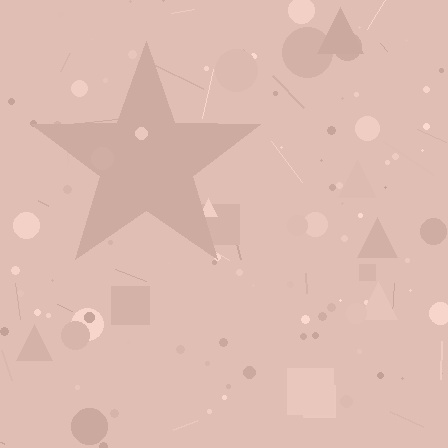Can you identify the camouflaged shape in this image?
The camouflaged shape is a star.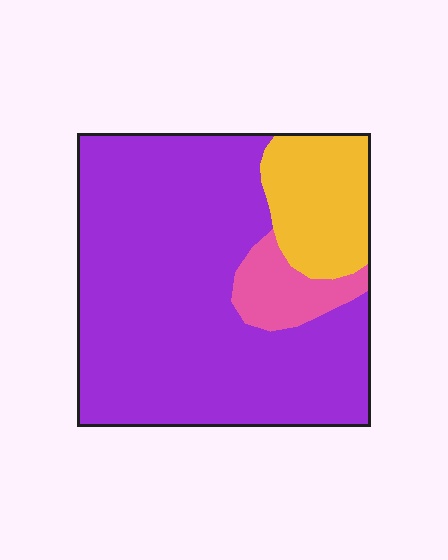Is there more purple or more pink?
Purple.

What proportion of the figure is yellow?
Yellow covers 16% of the figure.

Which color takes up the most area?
Purple, at roughly 75%.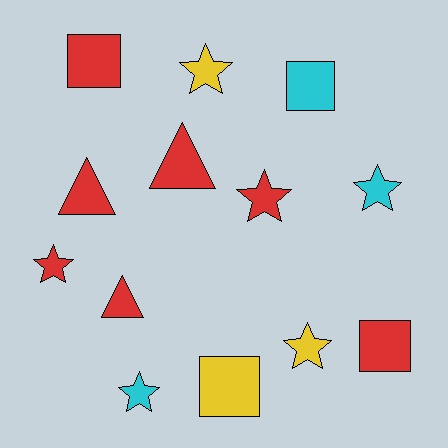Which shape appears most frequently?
Star, with 6 objects.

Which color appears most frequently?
Red, with 7 objects.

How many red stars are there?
There are 2 red stars.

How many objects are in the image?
There are 13 objects.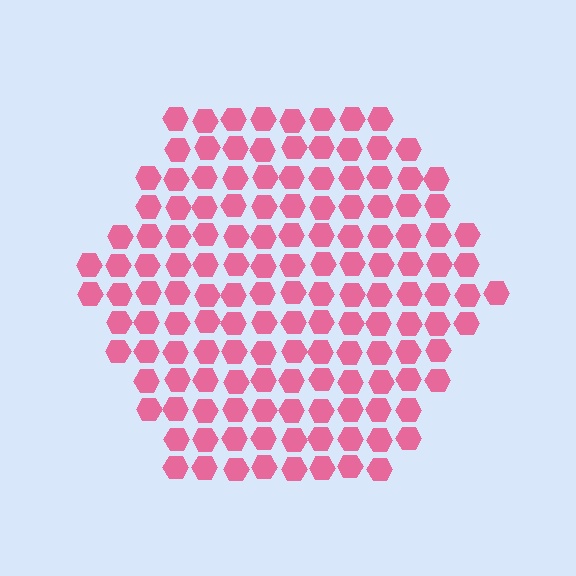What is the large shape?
The large shape is a hexagon.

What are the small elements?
The small elements are hexagons.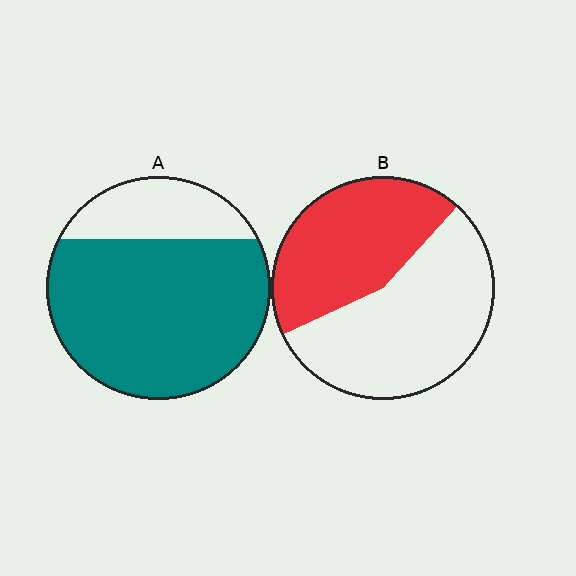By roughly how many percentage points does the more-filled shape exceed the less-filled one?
By roughly 35 percentage points (A over B).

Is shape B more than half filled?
No.